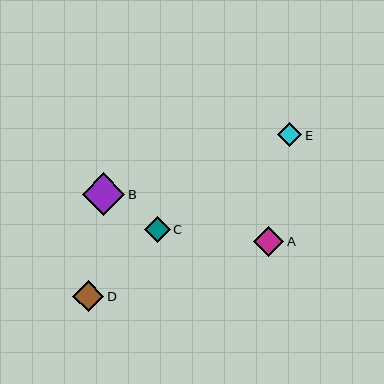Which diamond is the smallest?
Diamond E is the smallest with a size of approximately 24 pixels.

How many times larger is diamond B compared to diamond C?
Diamond B is approximately 1.7 times the size of diamond C.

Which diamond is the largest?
Diamond B is the largest with a size of approximately 43 pixels.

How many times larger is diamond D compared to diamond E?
Diamond D is approximately 1.3 times the size of diamond E.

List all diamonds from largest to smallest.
From largest to smallest: B, D, A, C, E.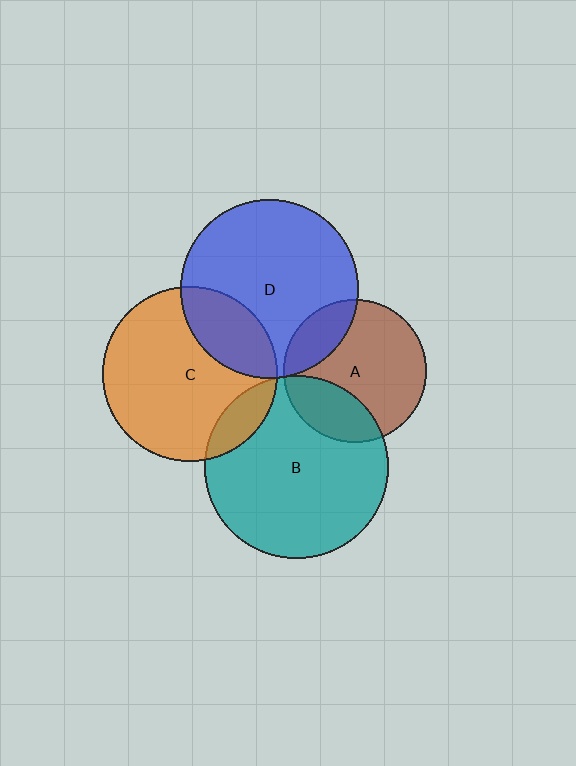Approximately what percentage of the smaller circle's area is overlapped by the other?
Approximately 5%.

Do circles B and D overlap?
Yes.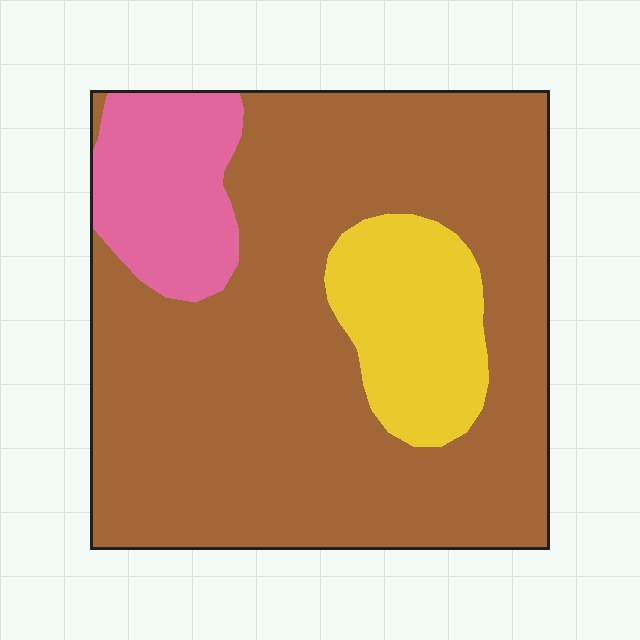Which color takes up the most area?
Brown, at roughly 75%.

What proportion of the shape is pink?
Pink covers around 15% of the shape.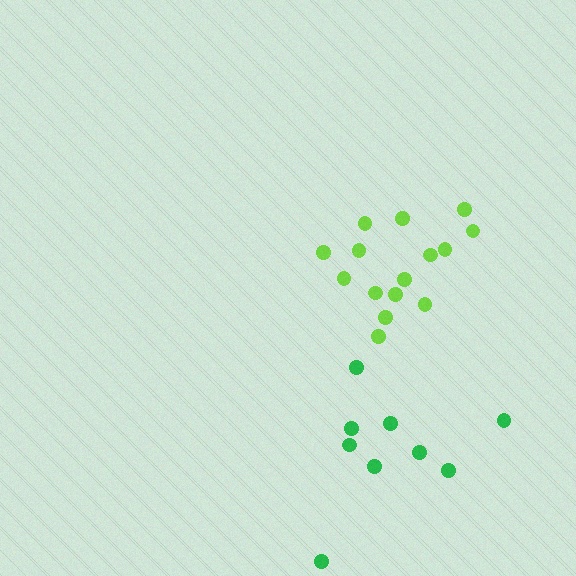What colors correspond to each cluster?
The clusters are colored: lime, green.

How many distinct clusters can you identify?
There are 2 distinct clusters.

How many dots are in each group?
Group 1: 15 dots, Group 2: 9 dots (24 total).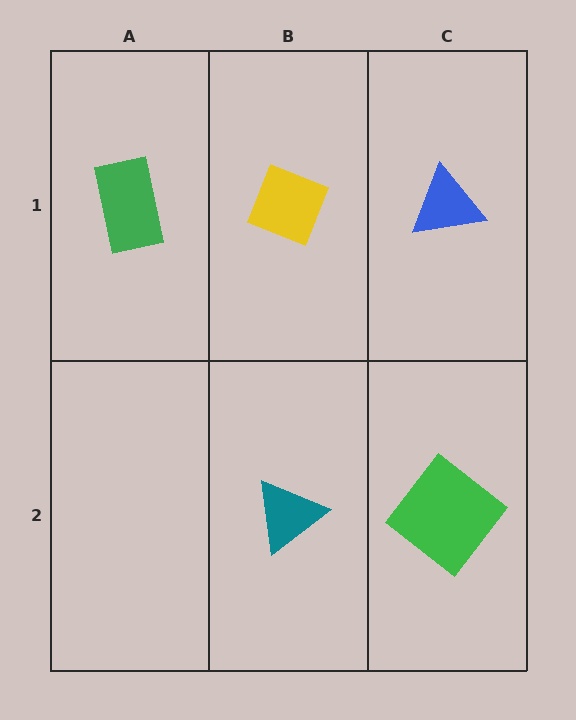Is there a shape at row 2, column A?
No, that cell is empty.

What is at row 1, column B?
A yellow diamond.